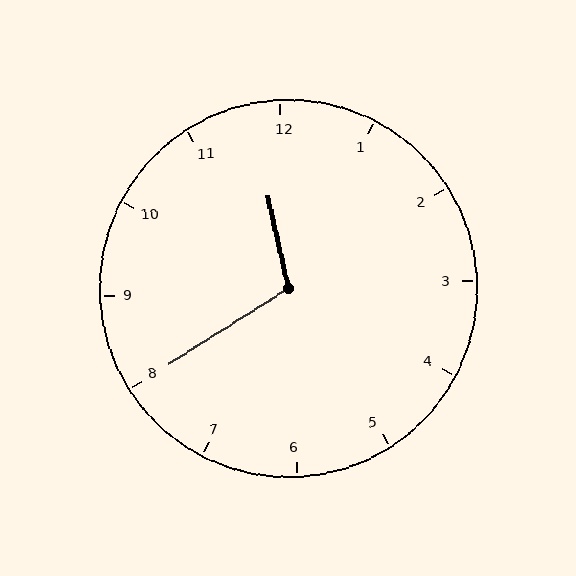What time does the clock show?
11:40.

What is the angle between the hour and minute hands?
Approximately 110 degrees.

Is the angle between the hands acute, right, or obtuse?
It is obtuse.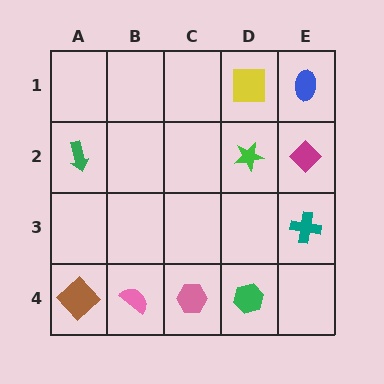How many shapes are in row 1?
2 shapes.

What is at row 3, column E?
A teal cross.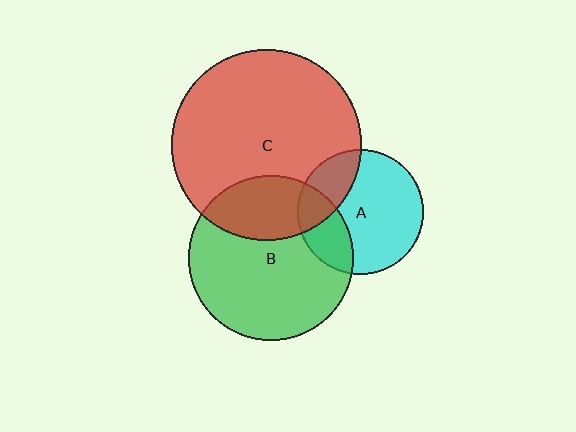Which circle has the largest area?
Circle C (red).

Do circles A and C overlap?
Yes.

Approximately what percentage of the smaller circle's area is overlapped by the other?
Approximately 25%.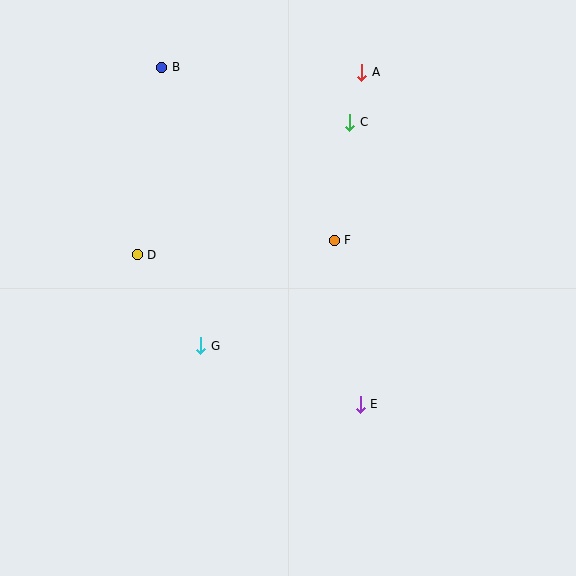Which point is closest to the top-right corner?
Point A is closest to the top-right corner.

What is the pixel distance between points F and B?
The distance between F and B is 245 pixels.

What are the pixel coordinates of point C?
Point C is at (350, 122).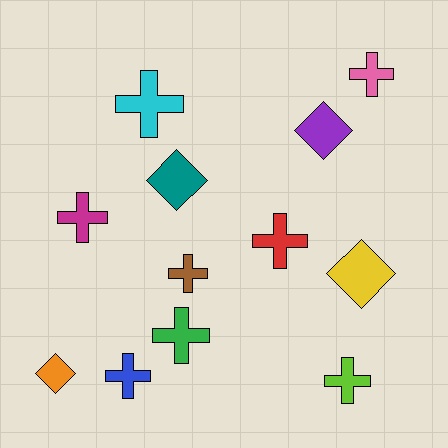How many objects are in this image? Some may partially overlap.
There are 12 objects.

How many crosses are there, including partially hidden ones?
There are 8 crosses.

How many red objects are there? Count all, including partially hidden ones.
There is 1 red object.